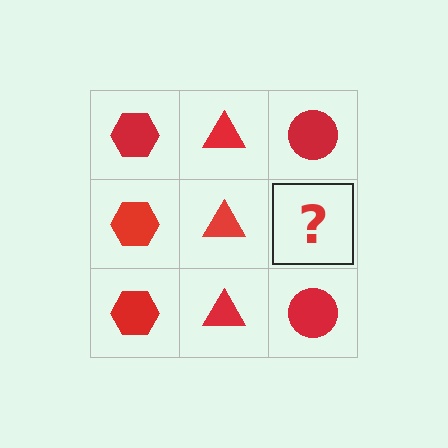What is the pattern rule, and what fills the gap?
The rule is that each column has a consistent shape. The gap should be filled with a red circle.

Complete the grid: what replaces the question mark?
The question mark should be replaced with a red circle.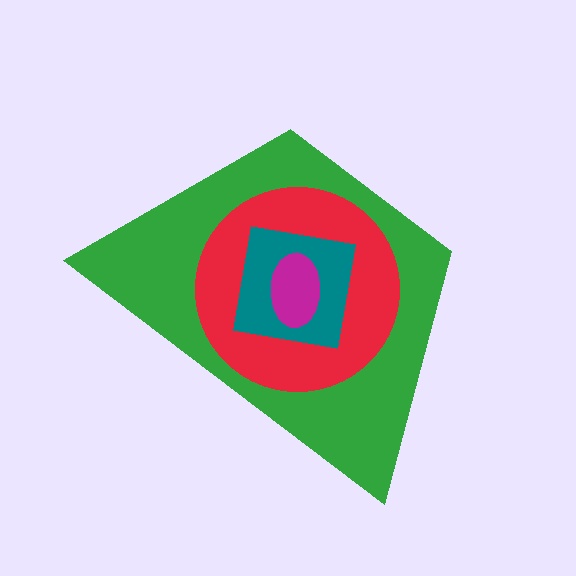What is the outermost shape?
The green trapezoid.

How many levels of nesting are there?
4.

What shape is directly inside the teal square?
The magenta ellipse.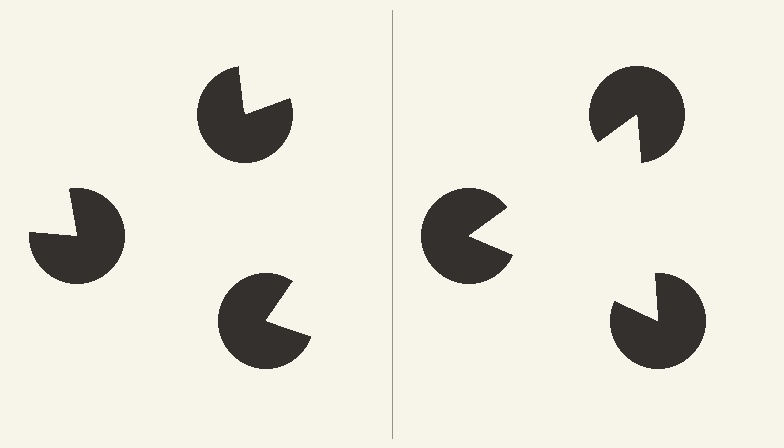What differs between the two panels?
The pac-man discs are positioned identically on both sides; only the wedge orientations differ. On the right they align to a triangle; on the left they are misaligned.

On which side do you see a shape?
An illusory triangle appears on the right side. On the left side the wedge cuts are rotated, so no coherent shape forms.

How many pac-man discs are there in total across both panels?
6 — 3 on each side.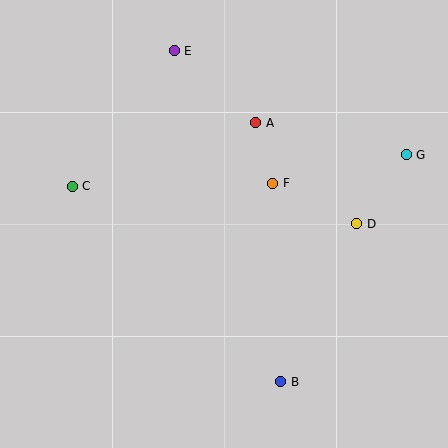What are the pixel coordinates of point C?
Point C is at (72, 186).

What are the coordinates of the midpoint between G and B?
The midpoint between G and B is at (343, 268).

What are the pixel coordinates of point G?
Point G is at (406, 155).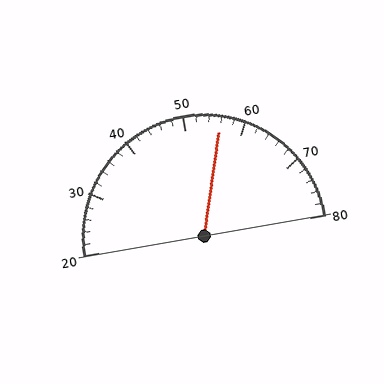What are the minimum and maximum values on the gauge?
The gauge ranges from 20 to 80.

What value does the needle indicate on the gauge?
The needle indicates approximately 56.